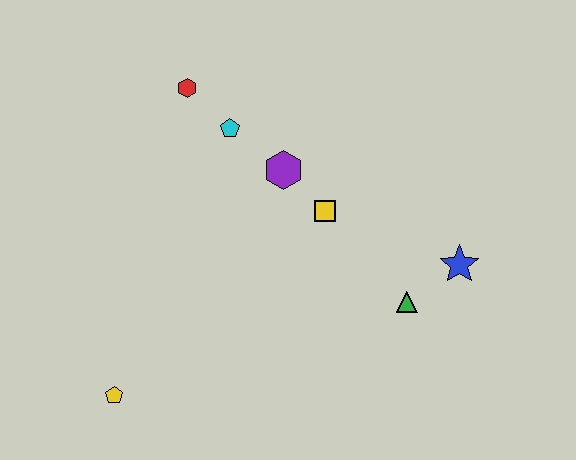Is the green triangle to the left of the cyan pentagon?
No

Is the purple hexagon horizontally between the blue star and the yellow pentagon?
Yes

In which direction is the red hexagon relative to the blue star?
The red hexagon is to the left of the blue star.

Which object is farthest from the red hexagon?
The blue star is farthest from the red hexagon.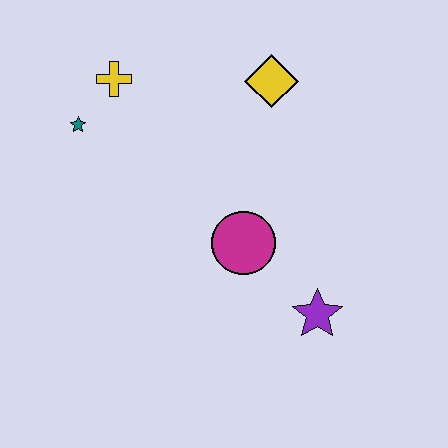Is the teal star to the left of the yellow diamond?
Yes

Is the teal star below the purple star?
No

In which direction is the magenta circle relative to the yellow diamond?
The magenta circle is below the yellow diamond.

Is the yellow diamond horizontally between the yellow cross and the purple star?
Yes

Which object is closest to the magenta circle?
The purple star is closest to the magenta circle.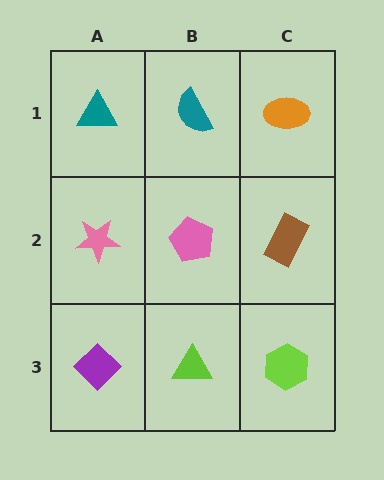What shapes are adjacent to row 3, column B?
A pink pentagon (row 2, column B), a purple diamond (row 3, column A), a lime hexagon (row 3, column C).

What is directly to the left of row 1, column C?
A teal semicircle.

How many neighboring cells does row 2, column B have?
4.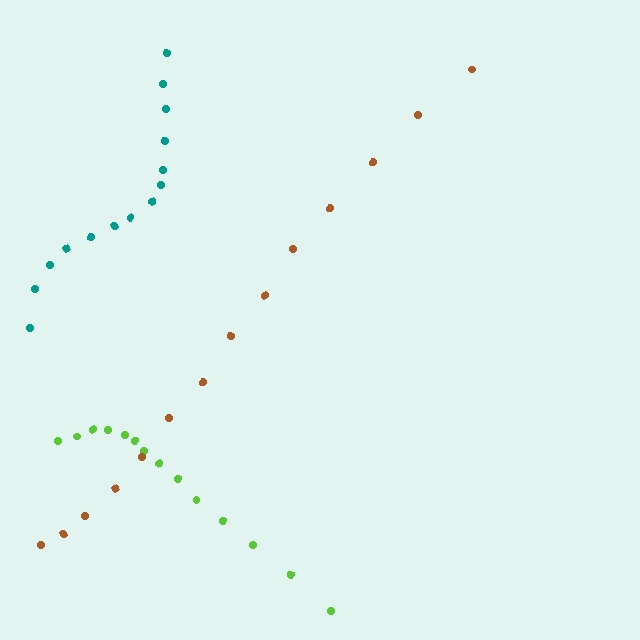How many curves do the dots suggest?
There are 3 distinct paths.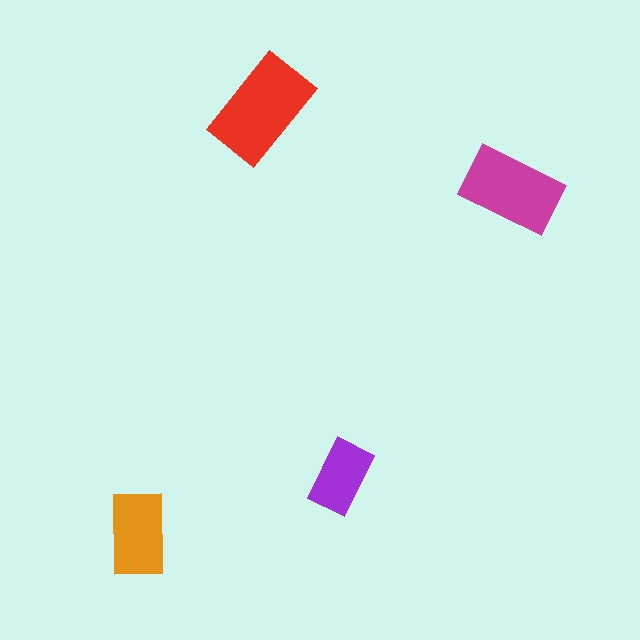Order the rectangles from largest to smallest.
the red one, the magenta one, the orange one, the purple one.